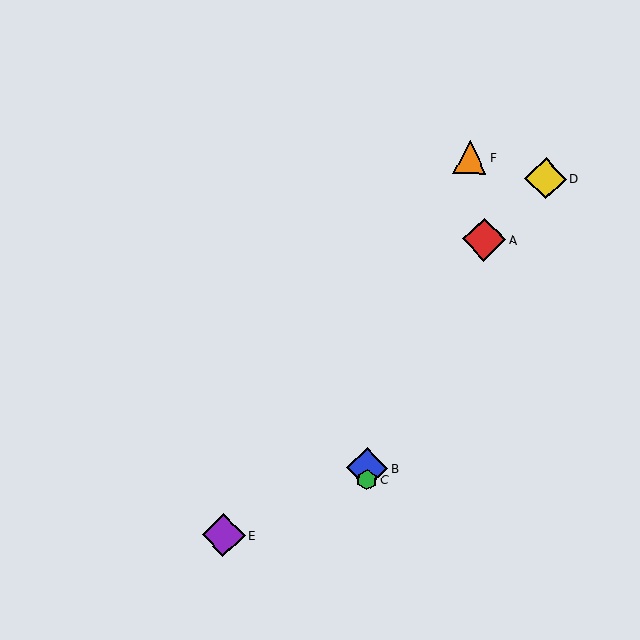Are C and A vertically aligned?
No, C is at x≈367 and A is at x≈484.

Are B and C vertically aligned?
Yes, both are at x≈367.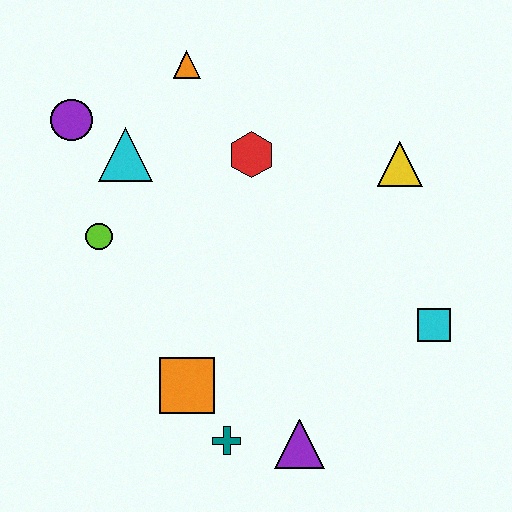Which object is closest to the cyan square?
The yellow triangle is closest to the cyan square.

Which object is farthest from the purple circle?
The cyan square is farthest from the purple circle.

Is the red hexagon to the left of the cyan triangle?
No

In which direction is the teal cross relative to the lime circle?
The teal cross is below the lime circle.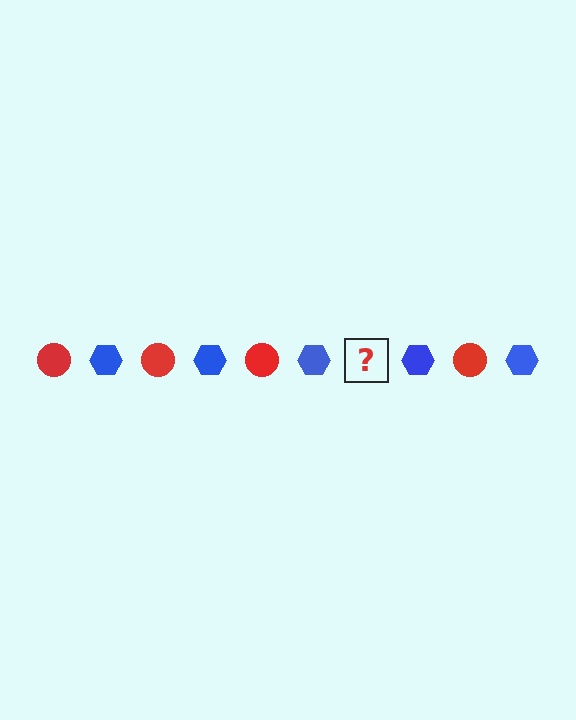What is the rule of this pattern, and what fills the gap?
The rule is that the pattern alternates between red circle and blue hexagon. The gap should be filled with a red circle.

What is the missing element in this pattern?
The missing element is a red circle.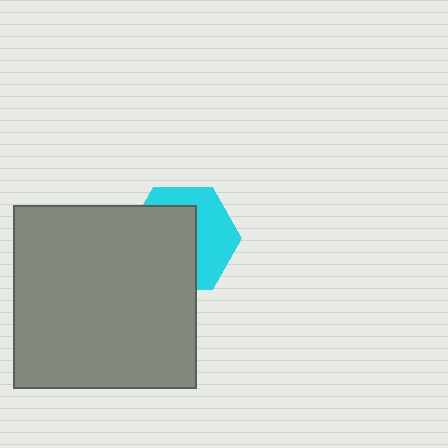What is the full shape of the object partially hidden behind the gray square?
The partially hidden object is a cyan hexagon.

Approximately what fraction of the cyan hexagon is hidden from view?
Roughly 57% of the cyan hexagon is hidden behind the gray square.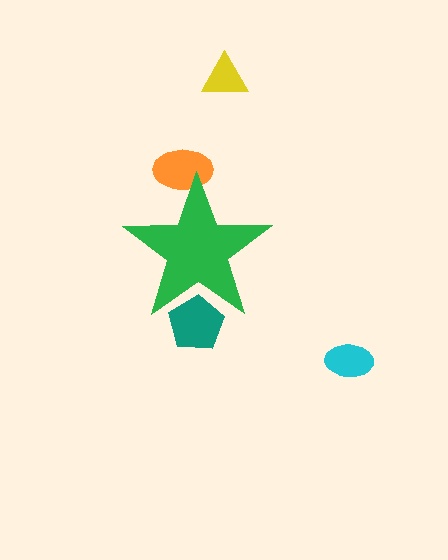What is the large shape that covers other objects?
A green star.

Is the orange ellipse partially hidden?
Yes, the orange ellipse is partially hidden behind the green star.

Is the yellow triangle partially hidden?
No, the yellow triangle is fully visible.